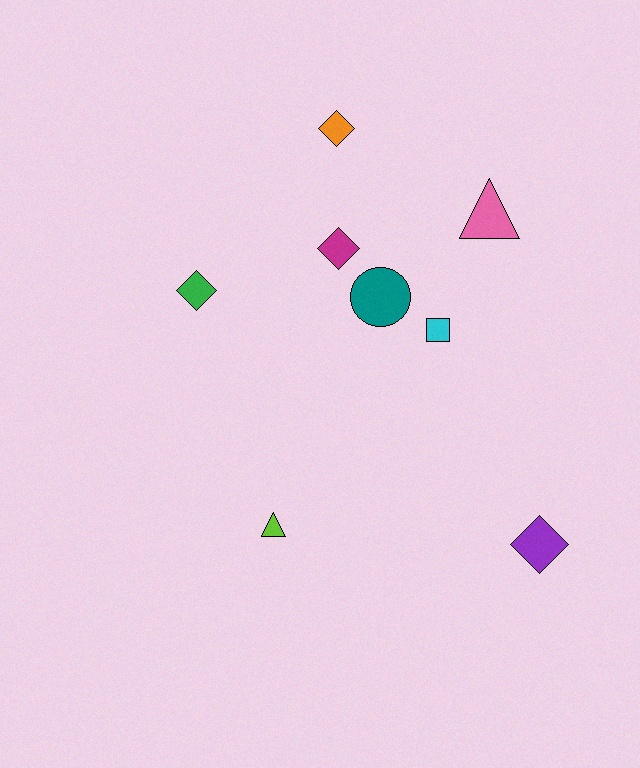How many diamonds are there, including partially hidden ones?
There are 4 diamonds.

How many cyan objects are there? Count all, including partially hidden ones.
There is 1 cyan object.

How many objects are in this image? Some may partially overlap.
There are 8 objects.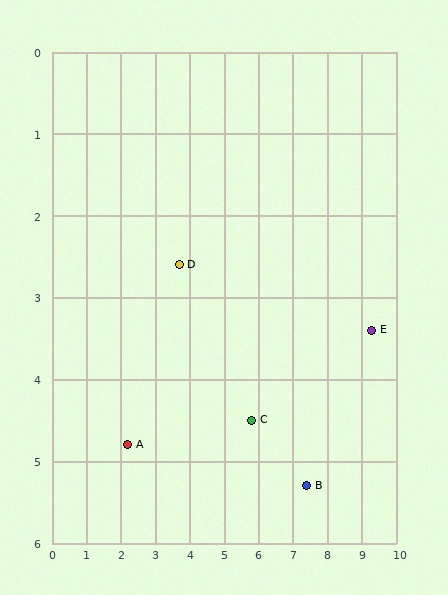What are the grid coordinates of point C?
Point C is at approximately (5.8, 4.5).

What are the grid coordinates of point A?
Point A is at approximately (2.2, 4.8).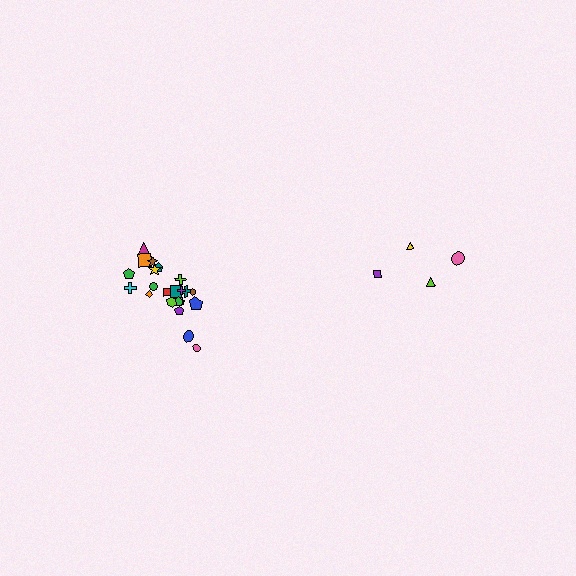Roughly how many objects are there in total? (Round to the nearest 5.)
Roughly 25 objects in total.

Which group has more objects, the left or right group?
The left group.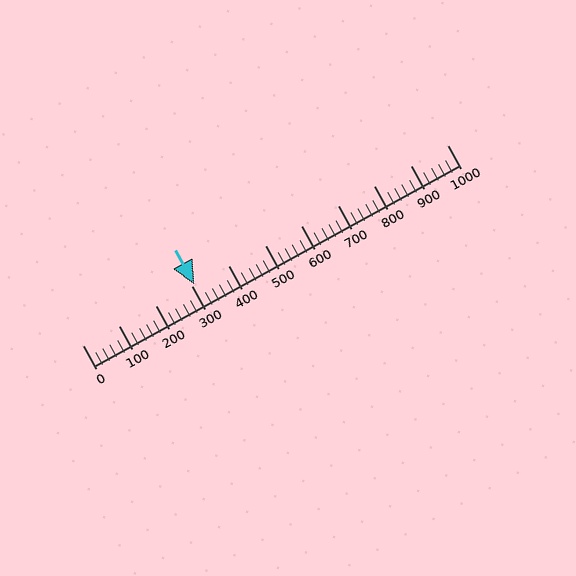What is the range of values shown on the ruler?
The ruler shows values from 0 to 1000.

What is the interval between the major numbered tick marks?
The major tick marks are spaced 100 units apart.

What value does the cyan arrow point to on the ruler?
The cyan arrow points to approximately 308.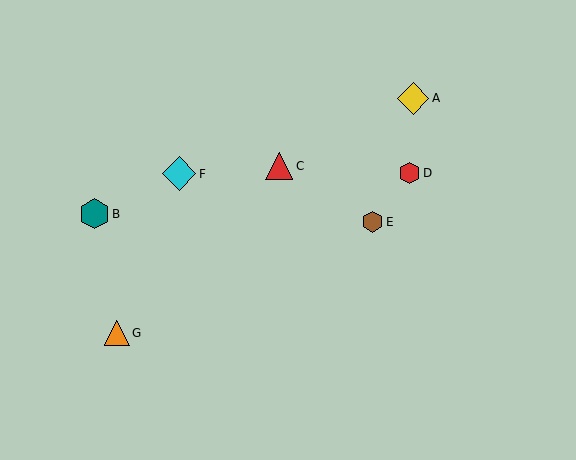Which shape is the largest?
The cyan diamond (labeled F) is the largest.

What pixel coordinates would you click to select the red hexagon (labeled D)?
Click at (409, 173) to select the red hexagon D.